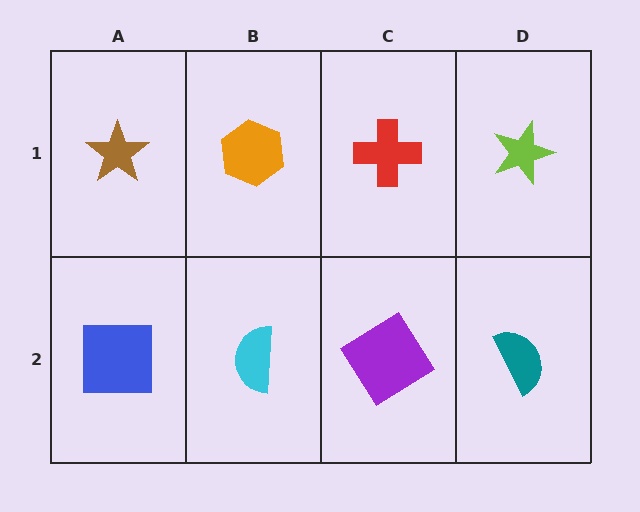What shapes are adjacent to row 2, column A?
A brown star (row 1, column A), a cyan semicircle (row 2, column B).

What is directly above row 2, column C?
A red cross.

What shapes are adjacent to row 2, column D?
A lime star (row 1, column D), a purple diamond (row 2, column C).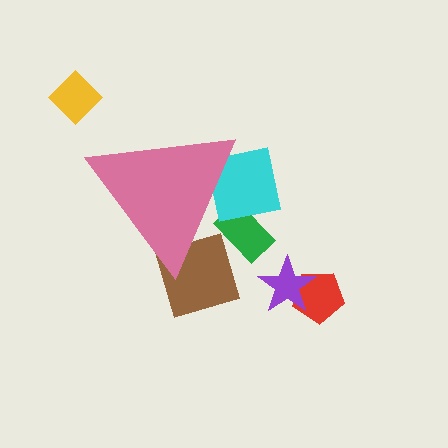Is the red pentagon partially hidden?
No, the red pentagon is fully visible.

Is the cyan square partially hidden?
Yes, the cyan square is partially hidden behind the pink triangle.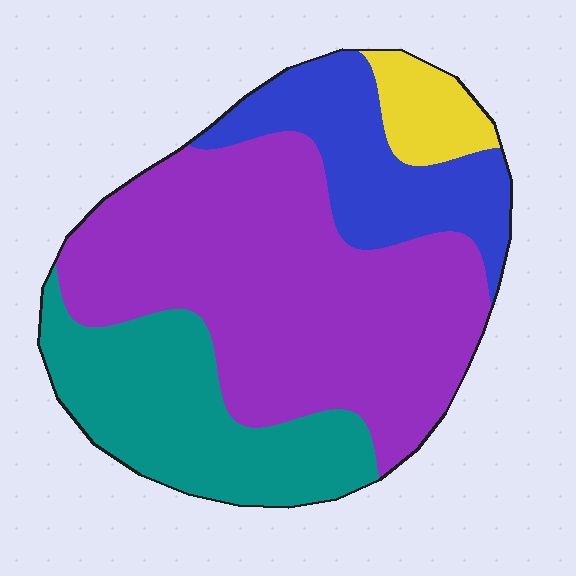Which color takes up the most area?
Purple, at roughly 50%.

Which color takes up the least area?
Yellow, at roughly 5%.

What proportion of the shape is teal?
Teal covers 24% of the shape.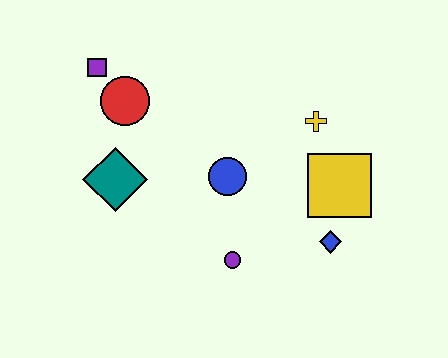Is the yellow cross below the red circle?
Yes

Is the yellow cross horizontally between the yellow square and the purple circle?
Yes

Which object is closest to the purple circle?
The blue circle is closest to the purple circle.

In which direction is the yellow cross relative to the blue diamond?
The yellow cross is above the blue diamond.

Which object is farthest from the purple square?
The blue diamond is farthest from the purple square.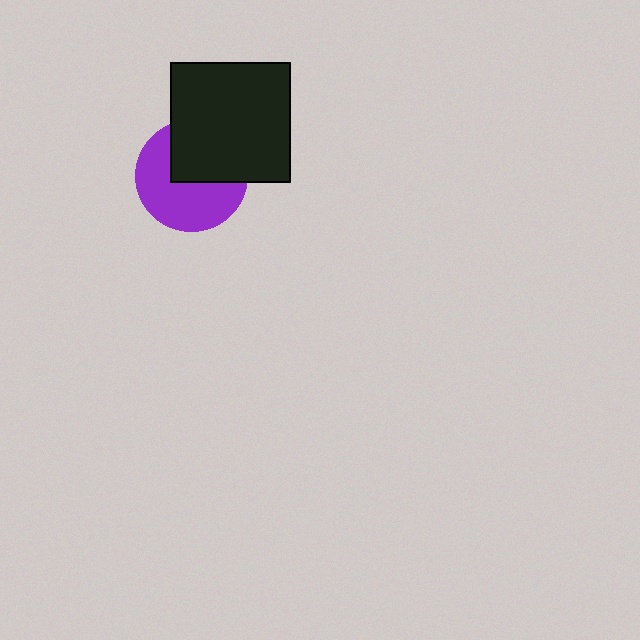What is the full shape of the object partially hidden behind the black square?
The partially hidden object is a purple circle.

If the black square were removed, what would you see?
You would see the complete purple circle.